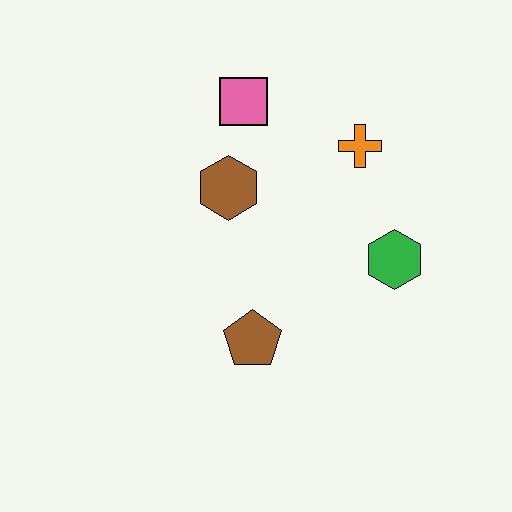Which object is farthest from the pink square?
The brown pentagon is farthest from the pink square.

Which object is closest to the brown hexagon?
The pink square is closest to the brown hexagon.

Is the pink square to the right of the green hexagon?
No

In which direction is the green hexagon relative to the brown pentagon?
The green hexagon is to the right of the brown pentagon.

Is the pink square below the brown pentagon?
No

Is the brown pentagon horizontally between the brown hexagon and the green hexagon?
Yes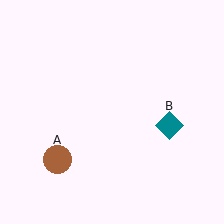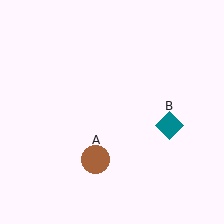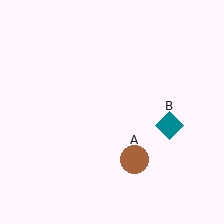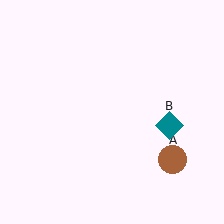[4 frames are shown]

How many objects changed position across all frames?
1 object changed position: brown circle (object A).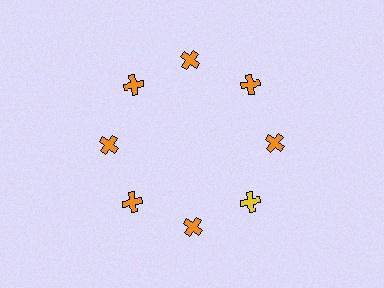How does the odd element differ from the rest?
It has a different color: yellow instead of orange.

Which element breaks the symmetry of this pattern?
The yellow cross at roughly the 4 o'clock position breaks the symmetry. All other shapes are orange crosses.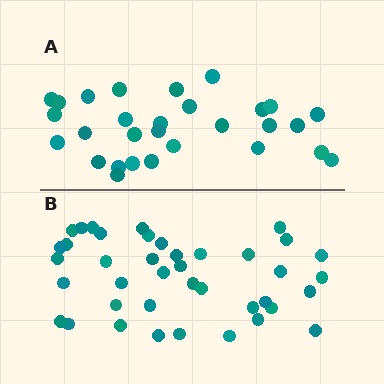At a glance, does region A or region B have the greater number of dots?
Region B (the bottom region) has more dots.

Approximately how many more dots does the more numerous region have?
Region B has roughly 12 or so more dots than region A.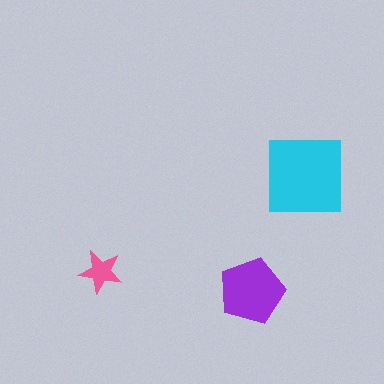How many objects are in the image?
There are 3 objects in the image.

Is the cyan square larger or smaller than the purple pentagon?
Larger.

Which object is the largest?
The cyan square.